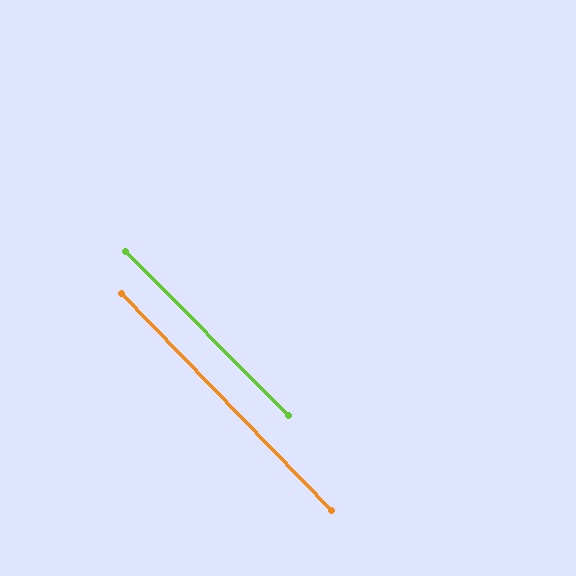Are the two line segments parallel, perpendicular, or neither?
Parallel — their directions differ by only 0.8°.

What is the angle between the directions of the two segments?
Approximately 1 degree.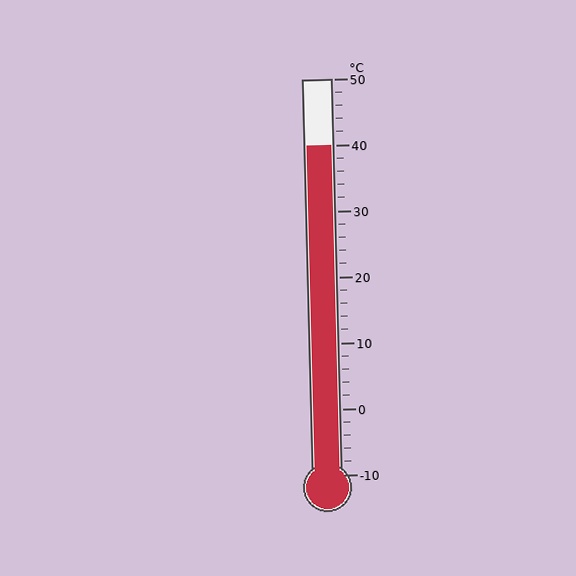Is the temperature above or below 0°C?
The temperature is above 0°C.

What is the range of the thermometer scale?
The thermometer scale ranges from -10°C to 50°C.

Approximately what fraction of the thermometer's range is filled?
The thermometer is filled to approximately 85% of its range.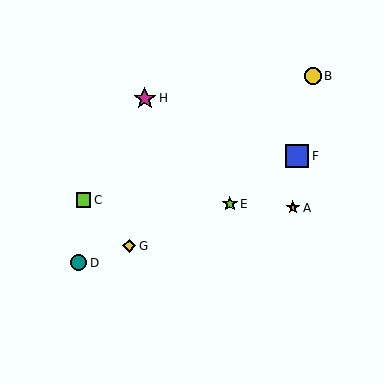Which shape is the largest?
The blue square (labeled F) is the largest.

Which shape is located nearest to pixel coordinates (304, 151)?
The blue square (labeled F) at (297, 156) is nearest to that location.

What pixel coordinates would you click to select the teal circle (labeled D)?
Click at (79, 263) to select the teal circle D.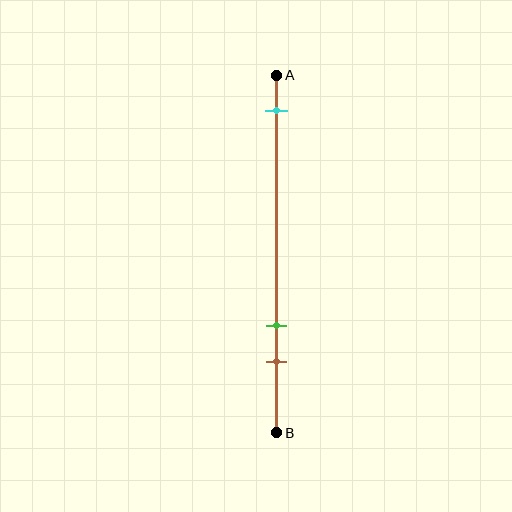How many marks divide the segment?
There are 3 marks dividing the segment.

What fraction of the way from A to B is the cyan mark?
The cyan mark is approximately 10% (0.1) of the way from A to B.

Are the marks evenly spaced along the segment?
No, the marks are not evenly spaced.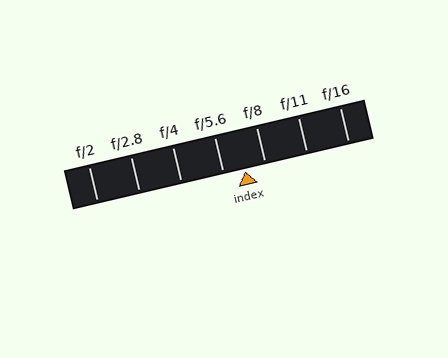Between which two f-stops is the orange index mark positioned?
The index mark is between f/5.6 and f/8.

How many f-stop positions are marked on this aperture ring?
There are 7 f-stop positions marked.